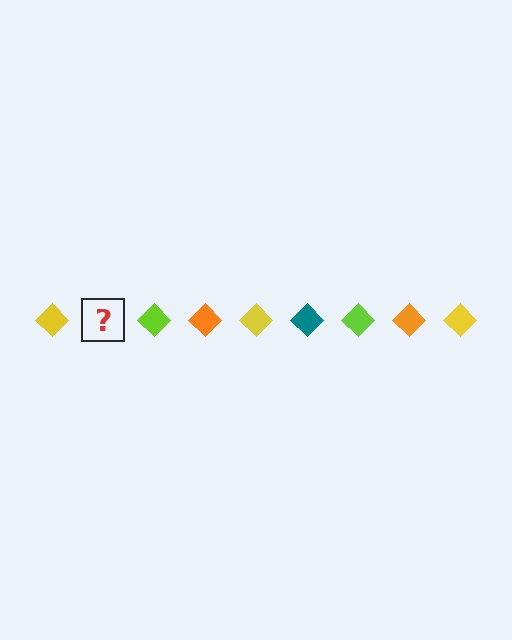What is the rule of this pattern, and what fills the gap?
The rule is that the pattern cycles through yellow, teal, lime, orange diamonds. The gap should be filled with a teal diamond.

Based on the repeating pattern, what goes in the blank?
The blank should be a teal diamond.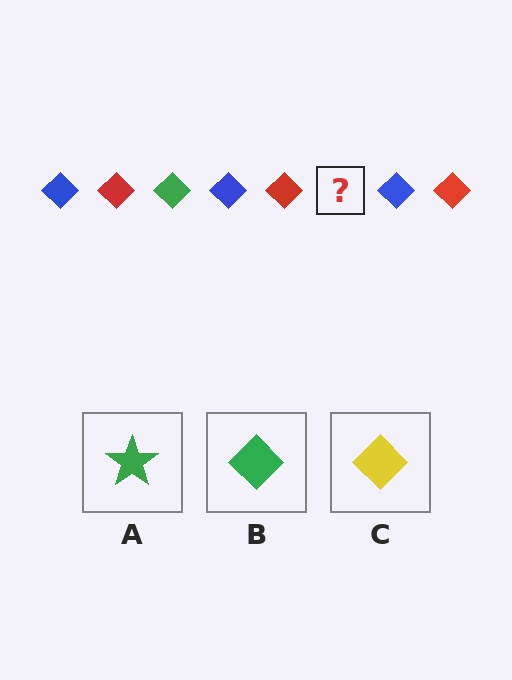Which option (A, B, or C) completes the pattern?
B.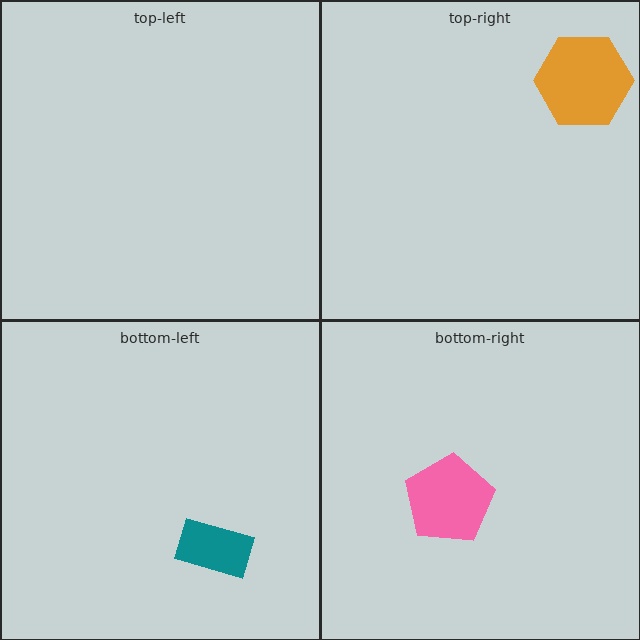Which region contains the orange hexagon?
The top-right region.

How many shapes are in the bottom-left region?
1.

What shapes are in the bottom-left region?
The teal rectangle.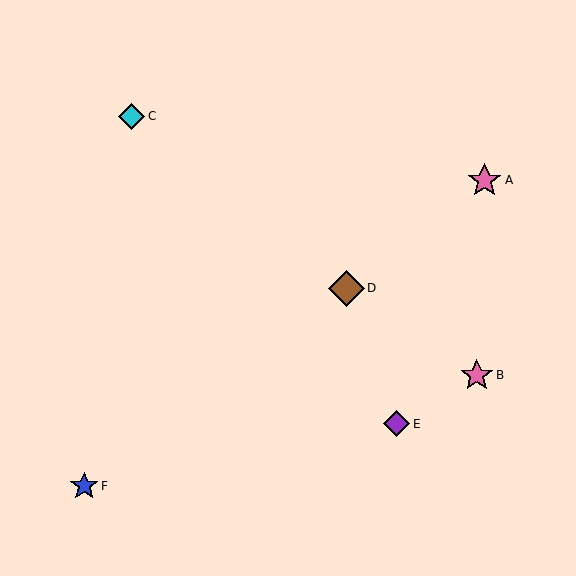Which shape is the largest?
The brown diamond (labeled D) is the largest.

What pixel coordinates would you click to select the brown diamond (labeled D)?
Click at (346, 288) to select the brown diamond D.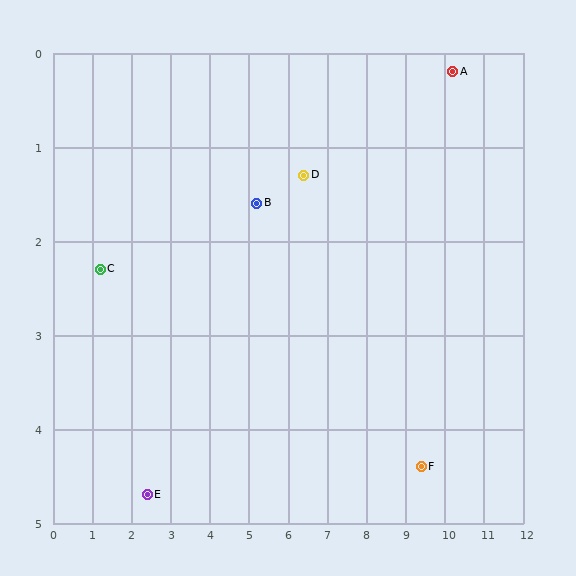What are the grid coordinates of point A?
Point A is at approximately (10.2, 0.2).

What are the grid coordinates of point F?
Point F is at approximately (9.4, 4.4).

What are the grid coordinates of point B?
Point B is at approximately (5.2, 1.6).